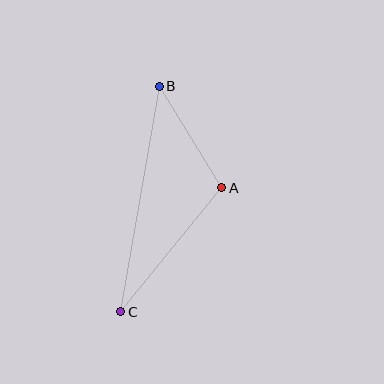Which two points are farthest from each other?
Points B and C are farthest from each other.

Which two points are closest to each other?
Points A and B are closest to each other.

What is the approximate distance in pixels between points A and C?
The distance between A and C is approximately 160 pixels.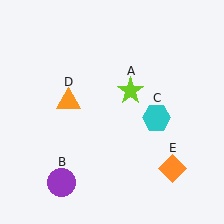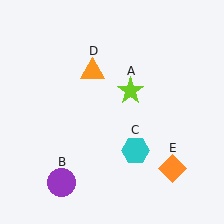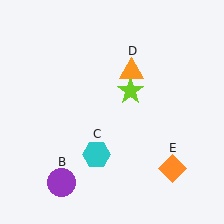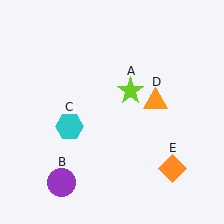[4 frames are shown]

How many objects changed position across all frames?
2 objects changed position: cyan hexagon (object C), orange triangle (object D).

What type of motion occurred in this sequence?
The cyan hexagon (object C), orange triangle (object D) rotated clockwise around the center of the scene.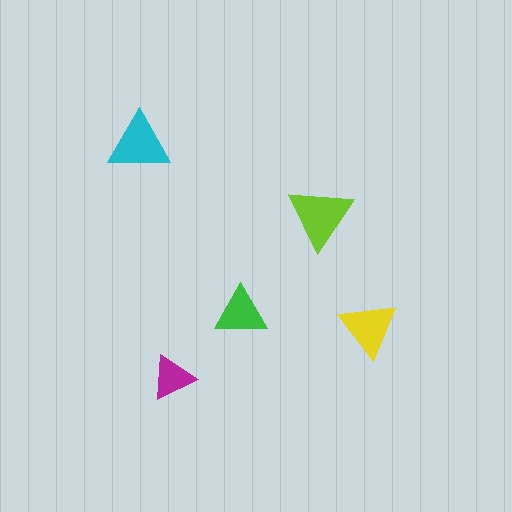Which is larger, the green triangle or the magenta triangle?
The green one.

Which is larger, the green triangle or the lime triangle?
The lime one.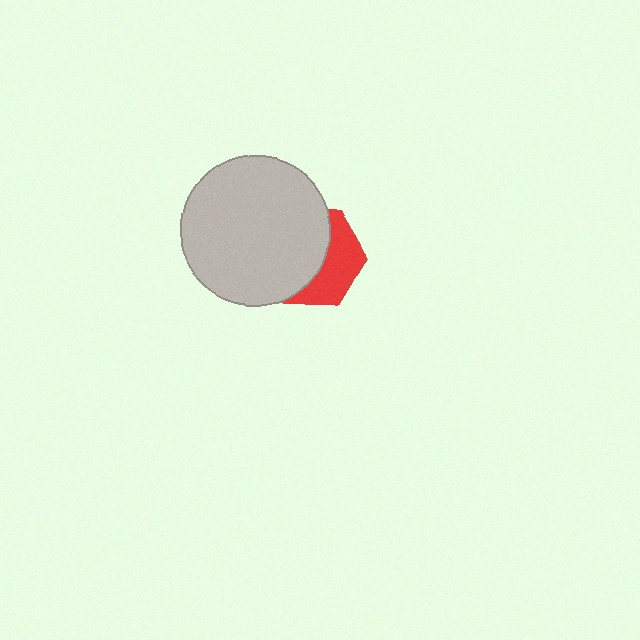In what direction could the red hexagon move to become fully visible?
The red hexagon could move right. That would shift it out from behind the light gray circle entirely.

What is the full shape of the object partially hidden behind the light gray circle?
The partially hidden object is a red hexagon.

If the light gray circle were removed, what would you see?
You would see the complete red hexagon.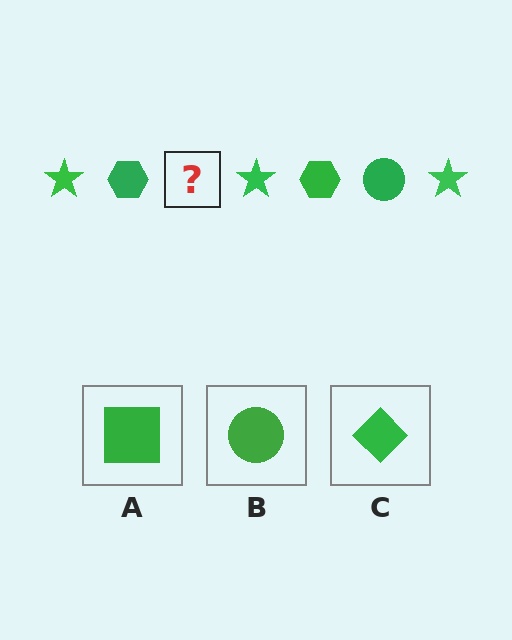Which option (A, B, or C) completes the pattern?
B.